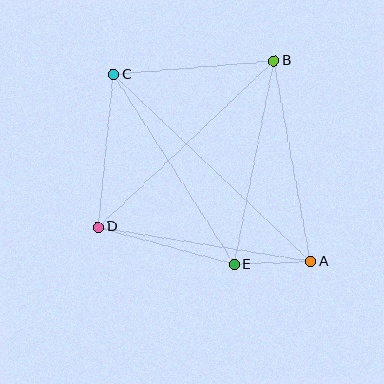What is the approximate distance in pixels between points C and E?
The distance between C and E is approximately 225 pixels.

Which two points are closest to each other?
Points A and E are closest to each other.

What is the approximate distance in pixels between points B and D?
The distance between B and D is approximately 242 pixels.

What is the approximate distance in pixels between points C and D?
The distance between C and D is approximately 153 pixels.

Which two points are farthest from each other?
Points A and C are farthest from each other.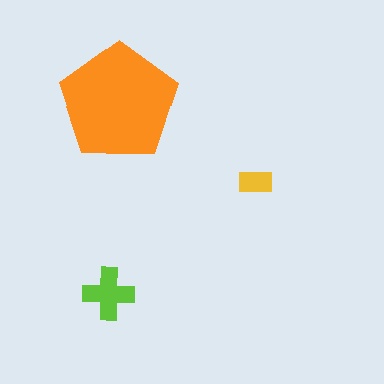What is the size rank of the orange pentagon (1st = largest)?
1st.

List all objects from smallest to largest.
The yellow rectangle, the lime cross, the orange pentagon.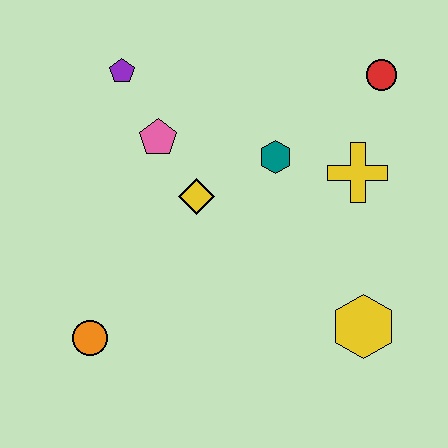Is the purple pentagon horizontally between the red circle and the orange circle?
Yes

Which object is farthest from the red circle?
The orange circle is farthest from the red circle.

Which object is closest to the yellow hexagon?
The yellow cross is closest to the yellow hexagon.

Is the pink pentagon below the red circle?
Yes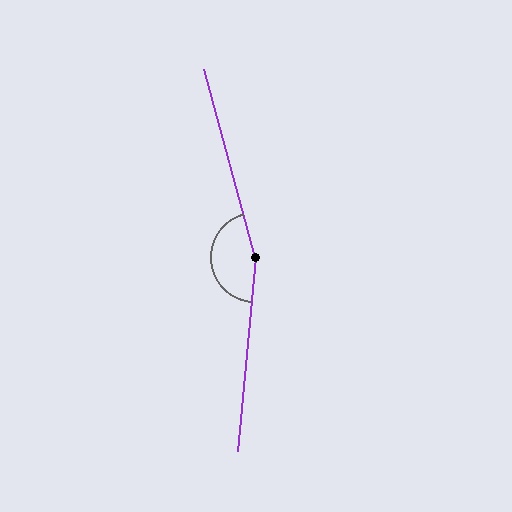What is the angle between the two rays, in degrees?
Approximately 160 degrees.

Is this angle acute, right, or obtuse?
It is obtuse.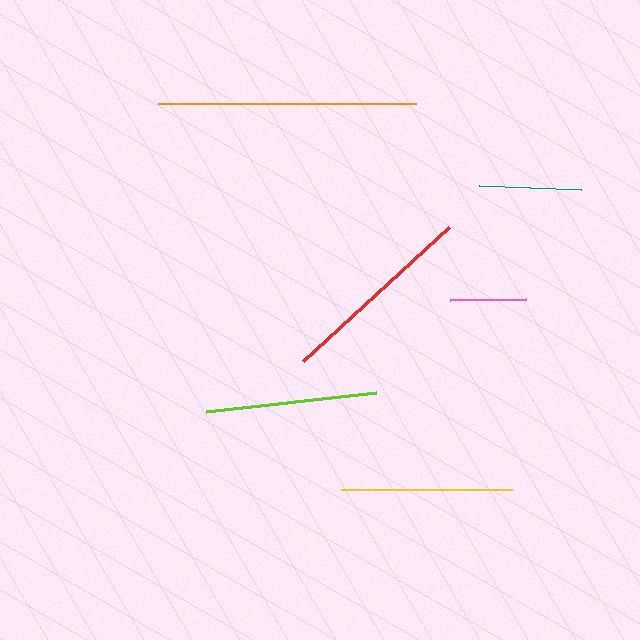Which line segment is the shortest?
The pink line is the shortest at approximately 76 pixels.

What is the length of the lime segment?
The lime segment is approximately 171 pixels long.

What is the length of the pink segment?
The pink segment is approximately 76 pixels long.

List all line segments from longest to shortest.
From longest to shortest: orange, red, lime, yellow, teal, pink.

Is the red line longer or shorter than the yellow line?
The red line is longer than the yellow line.